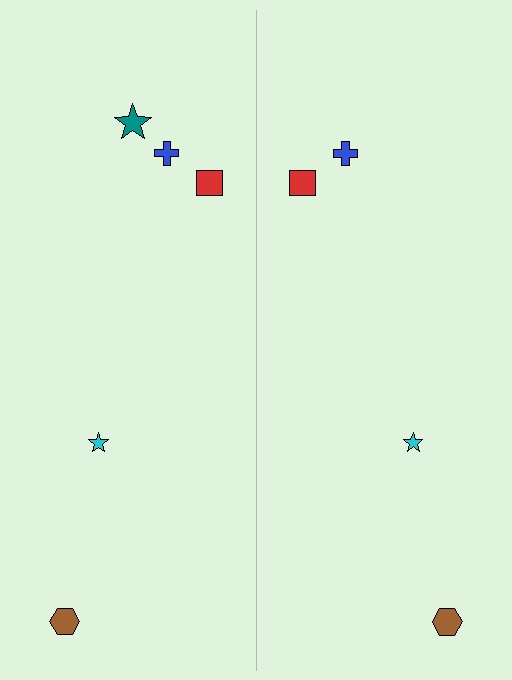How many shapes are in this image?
There are 9 shapes in this image.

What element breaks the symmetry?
A teal star is missing from the right side.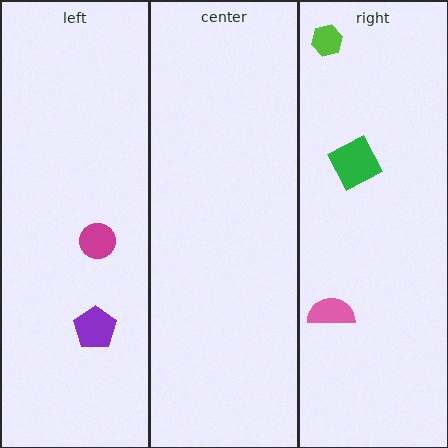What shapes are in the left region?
The purple pentagon, the magenta circle.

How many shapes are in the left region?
2.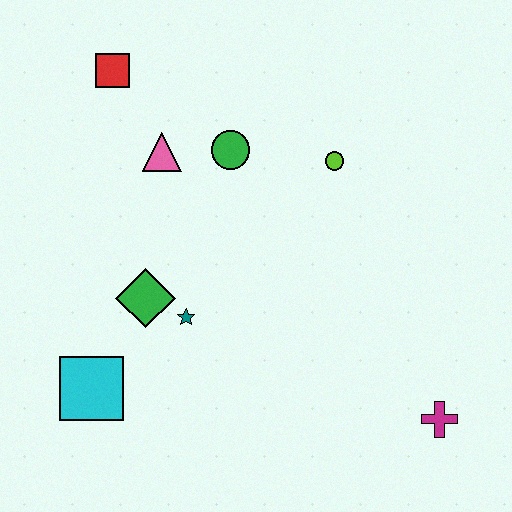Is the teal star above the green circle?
No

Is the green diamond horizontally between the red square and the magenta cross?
Yes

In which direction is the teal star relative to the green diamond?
The teal star is to the right of the green diamond.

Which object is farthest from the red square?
The magenta cross is farthest from the red square.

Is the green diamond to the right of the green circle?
No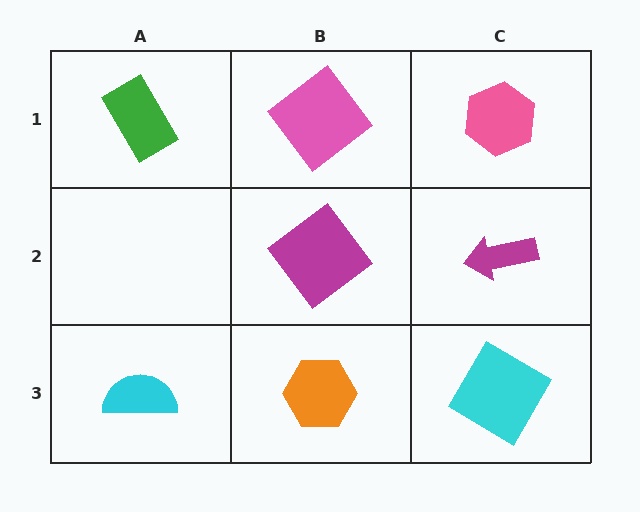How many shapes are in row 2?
2 shapes.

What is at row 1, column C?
A pink hexagon.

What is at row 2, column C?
A magenta arrow.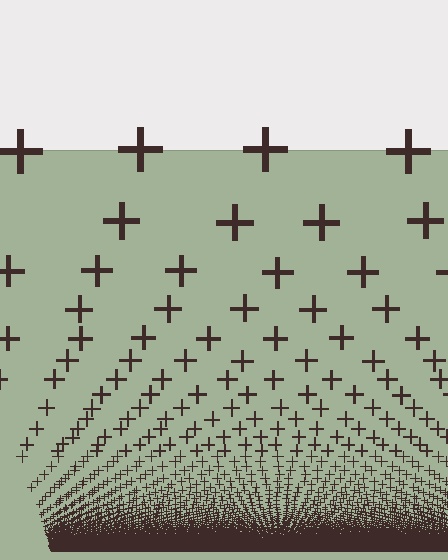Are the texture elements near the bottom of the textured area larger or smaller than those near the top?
Smaller. The gradient is inverted — elements near the bottom are smaller and denser.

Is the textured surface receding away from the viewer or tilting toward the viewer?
The surface appears to tilt toward the viewer. Texture elements get larger and sparser toward the top.